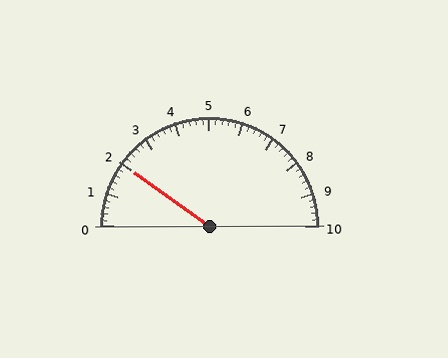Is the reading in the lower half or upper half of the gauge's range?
The reading is in the lower half of the range (0 to 10).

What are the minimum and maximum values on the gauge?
The gauge ranges from 0 to 10.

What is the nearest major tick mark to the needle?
The nearest major tick mark is 2.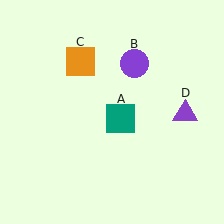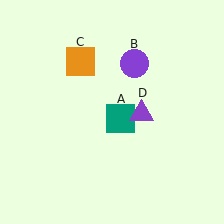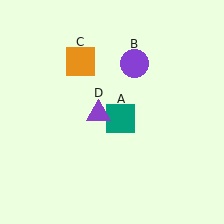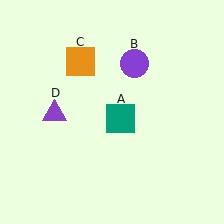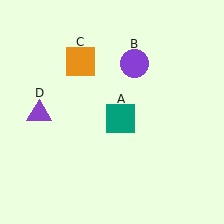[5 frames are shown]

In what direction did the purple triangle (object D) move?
The purple triangle (object D) moved left.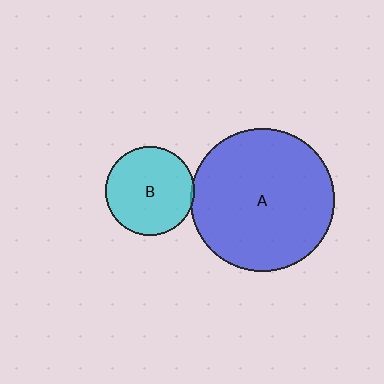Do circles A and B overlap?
Yes.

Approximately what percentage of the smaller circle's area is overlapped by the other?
Approximately 5%.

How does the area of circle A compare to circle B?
Approximately 2.6 times.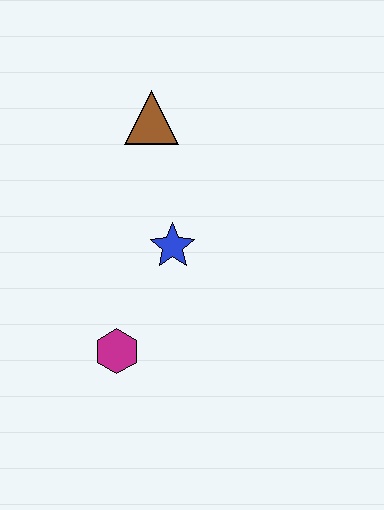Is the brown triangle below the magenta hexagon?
No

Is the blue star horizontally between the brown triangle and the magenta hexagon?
No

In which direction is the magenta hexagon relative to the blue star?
The magenta hexagon is below the blue star.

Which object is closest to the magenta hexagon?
The blue star is closest to the magenta hexagon.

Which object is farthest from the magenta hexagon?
The brown triangle is farthest from the magenta hexagon.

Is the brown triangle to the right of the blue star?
No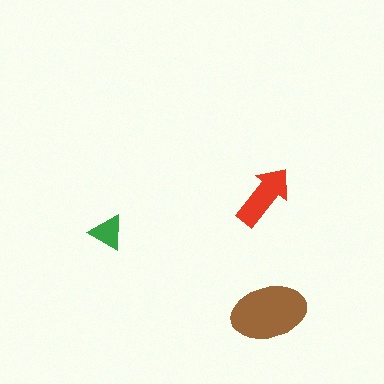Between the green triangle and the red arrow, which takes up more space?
The red arrow.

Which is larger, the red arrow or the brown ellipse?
The brown ellipse.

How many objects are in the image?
There are 3 objects in the image.